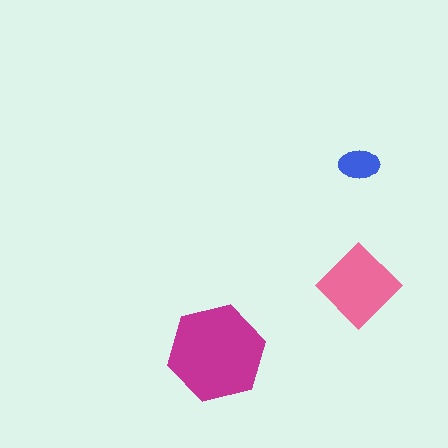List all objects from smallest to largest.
The blue ellipse, the pink diamond, the magenta hexagon.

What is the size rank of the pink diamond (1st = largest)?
2nd.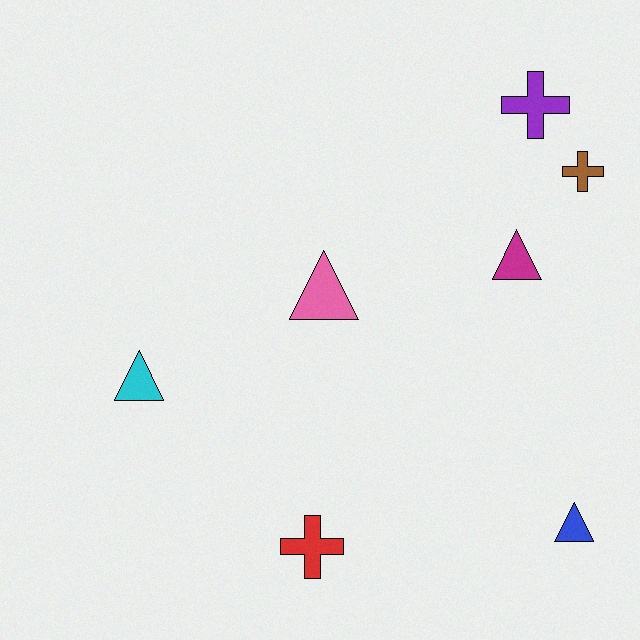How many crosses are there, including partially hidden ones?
There are 3 crosses.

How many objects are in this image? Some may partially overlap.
There are 7 objects.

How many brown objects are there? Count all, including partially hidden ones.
There is 1 brown object.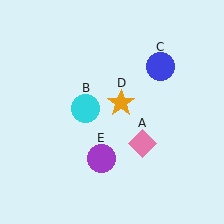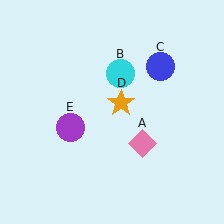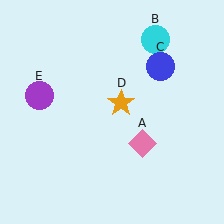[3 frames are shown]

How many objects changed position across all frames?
2 objects changed position: cyan circle (object B), purple circle (object E).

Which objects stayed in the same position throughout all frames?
Pink diamond (object A) and blue circle (object C) and orange star (object D) remained stationary.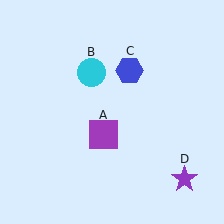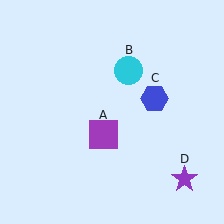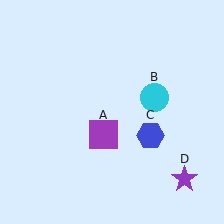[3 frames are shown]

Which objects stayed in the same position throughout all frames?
Purple square (object A) and purple star (object D) remained stationary.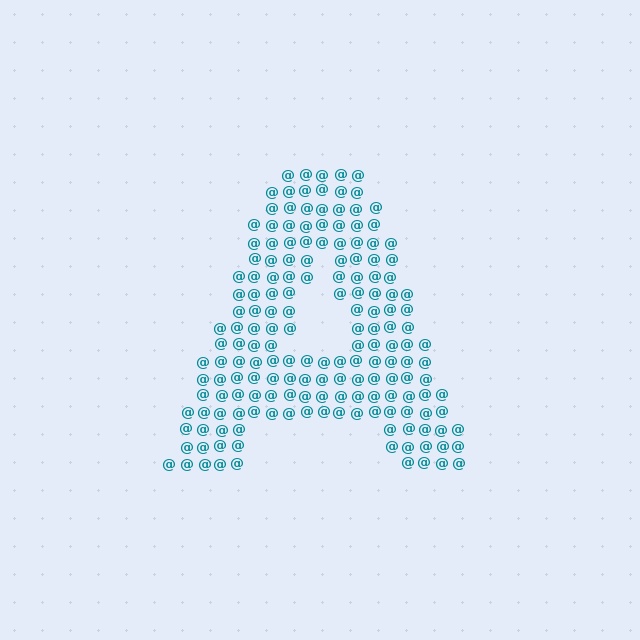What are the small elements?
The small elements are at signs.